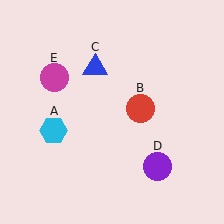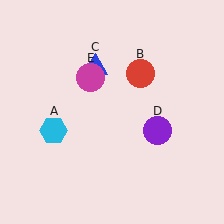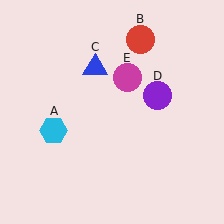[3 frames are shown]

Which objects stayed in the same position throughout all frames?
Cyan hexagon (object A) and blue triangle (object C) remained stationary.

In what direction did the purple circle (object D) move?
The purple circle (object D) moved up.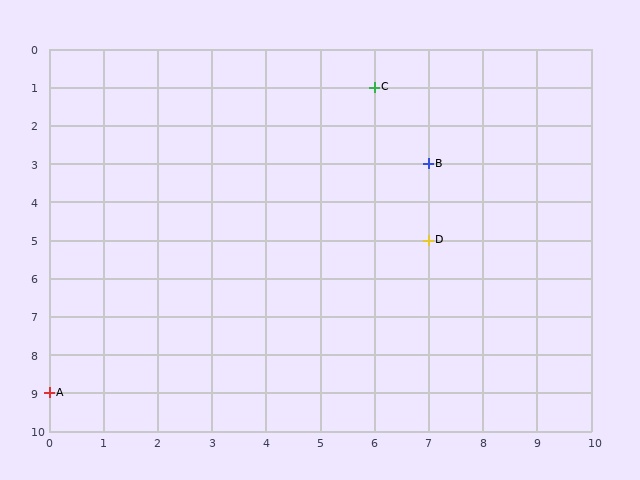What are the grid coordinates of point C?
Point C is at grid coordinates (6, 1).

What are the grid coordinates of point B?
Point B is at grid coordinates (7, 3).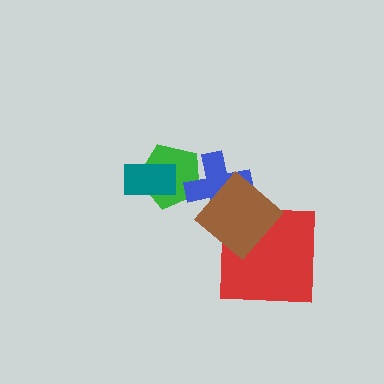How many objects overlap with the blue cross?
2 objects overlap with the blue cross.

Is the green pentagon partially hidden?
Yes, it is partially covered by another shape.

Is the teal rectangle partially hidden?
No, no other shape covers it.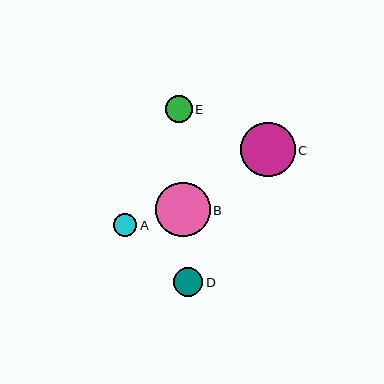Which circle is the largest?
Circle B is the largest with a size of approximately 55 pixels.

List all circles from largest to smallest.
From largest to smallest: B, C, D, E, A.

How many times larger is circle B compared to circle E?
Circle B is approximately 2.1 times the size of circle E.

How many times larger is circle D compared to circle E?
Circle D is approximately 1.1 times the size of circle E.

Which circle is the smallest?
Circle A is the smallest with a size of approximately 24 pixels.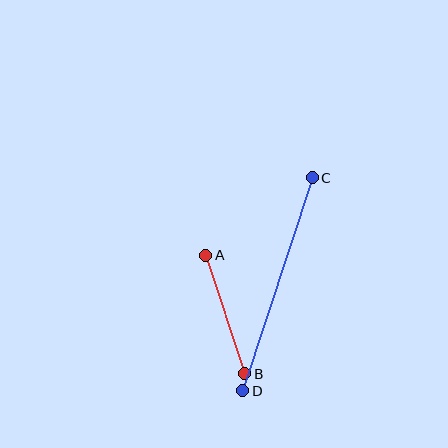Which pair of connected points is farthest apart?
Points C and D are farthest apart.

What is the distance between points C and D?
The distance is approximately 224 pixels.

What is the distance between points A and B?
The distance is approximately 125 pixels.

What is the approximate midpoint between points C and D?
The midpoint is at approximately (278, 284) pixels.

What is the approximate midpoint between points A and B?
The midpoint is at approximately (225, 315) pixels.